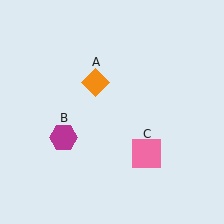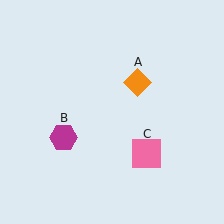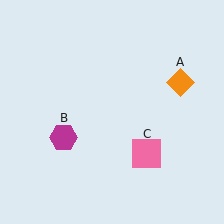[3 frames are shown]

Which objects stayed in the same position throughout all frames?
Magenta hexagon (object B) and pink square (object C) remained stationary.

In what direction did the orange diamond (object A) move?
The orange diamond (object A) moved right.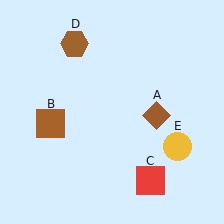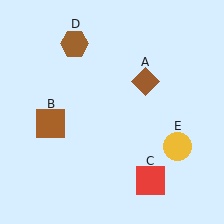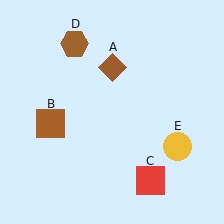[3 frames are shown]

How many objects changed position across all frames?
1 object changed position: brown diamond (object A).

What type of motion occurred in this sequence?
The brown diamond (object A) rotated counterclockwise around the center of the scene.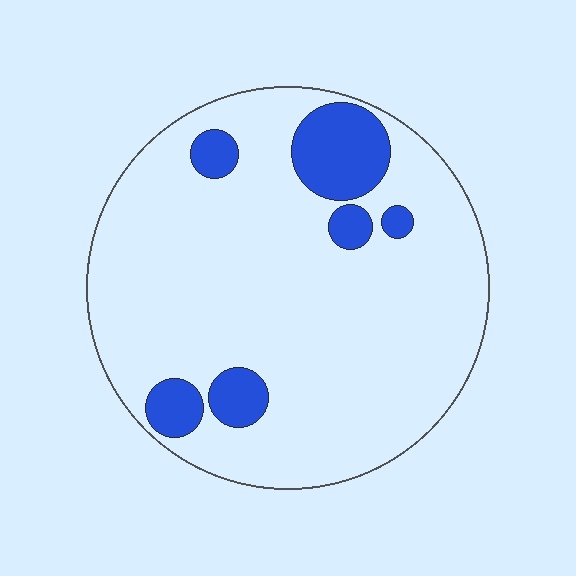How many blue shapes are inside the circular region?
6.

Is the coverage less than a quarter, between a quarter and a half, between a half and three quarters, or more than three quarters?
Less than a quarter.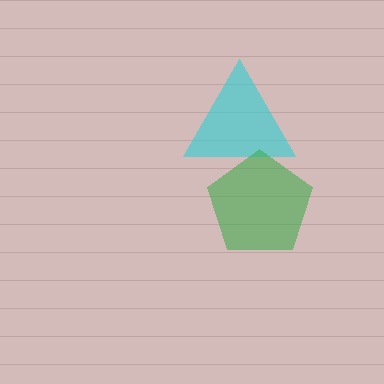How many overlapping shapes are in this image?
There are 2 overlapping shapes in the image.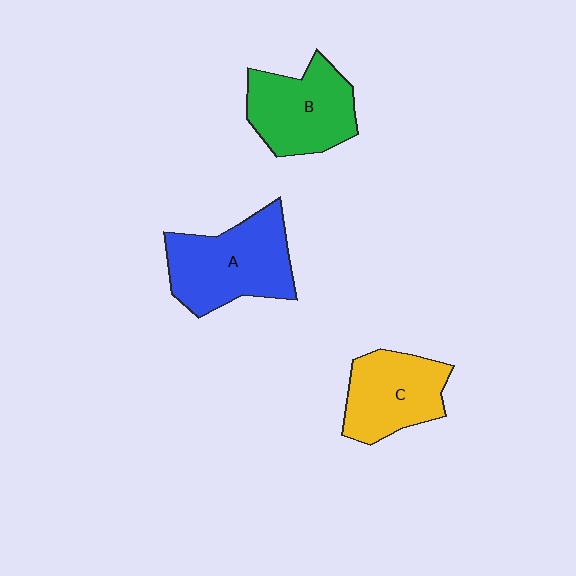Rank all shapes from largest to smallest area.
From largest to smallest: A (blue), B (green), C (yellow).